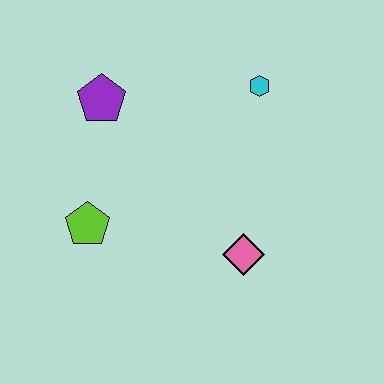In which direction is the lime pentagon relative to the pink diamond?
The lime pentagon is to the left of the pink diamond.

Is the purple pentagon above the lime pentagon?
Yes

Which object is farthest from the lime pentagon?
The cyan hexagon is farthest from the lime pentagon.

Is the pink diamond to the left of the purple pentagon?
No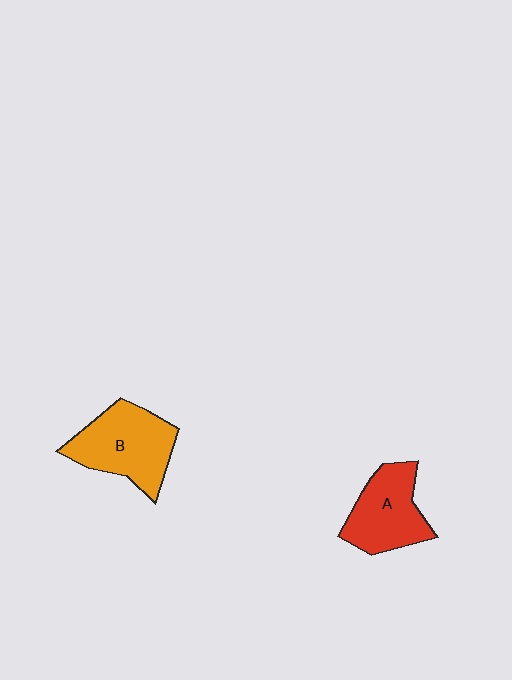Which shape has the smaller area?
Shape A (red).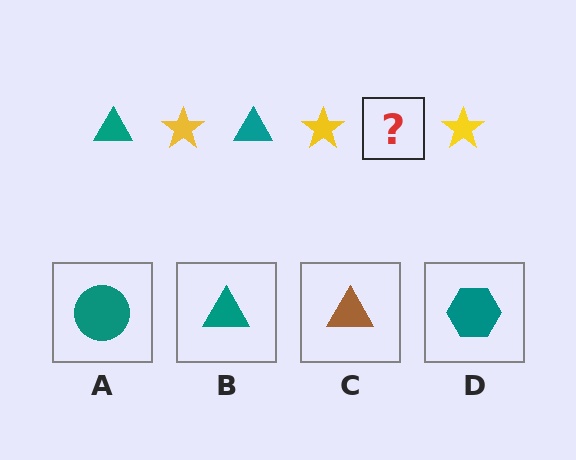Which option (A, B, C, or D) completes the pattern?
B.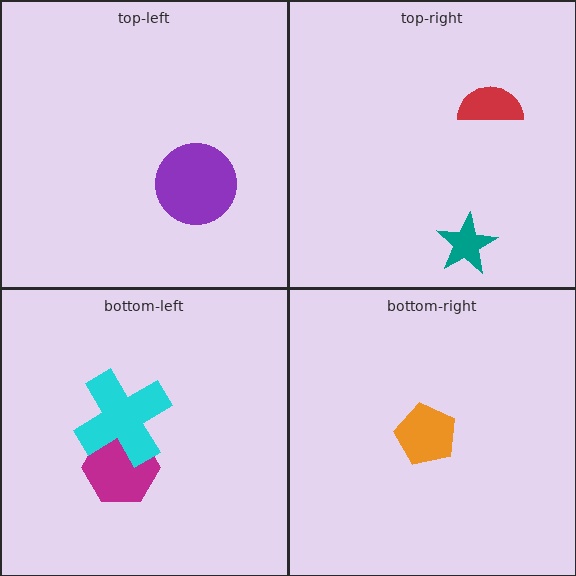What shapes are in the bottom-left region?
The magenta hexagon, the cyan cross.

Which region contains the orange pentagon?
The bottom-right region.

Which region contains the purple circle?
The top-left region.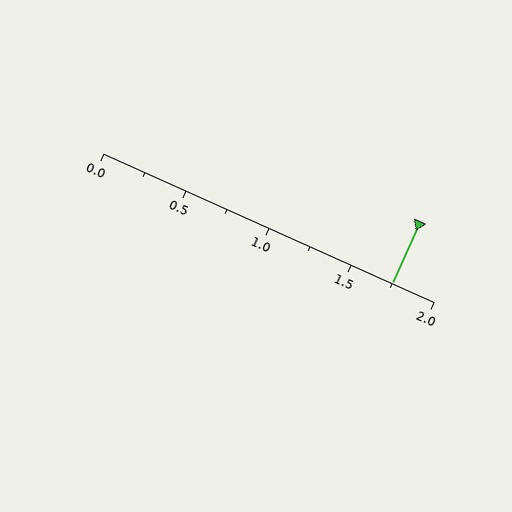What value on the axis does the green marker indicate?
The marker indicates approximately 1.75.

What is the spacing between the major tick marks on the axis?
The major ticks are spaced 0.5 apart.